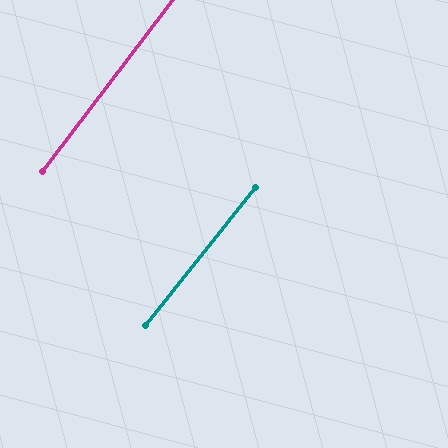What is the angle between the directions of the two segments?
Approximately 2 degrees.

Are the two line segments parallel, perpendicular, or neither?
Parallel — their directions differ by only 1.6°.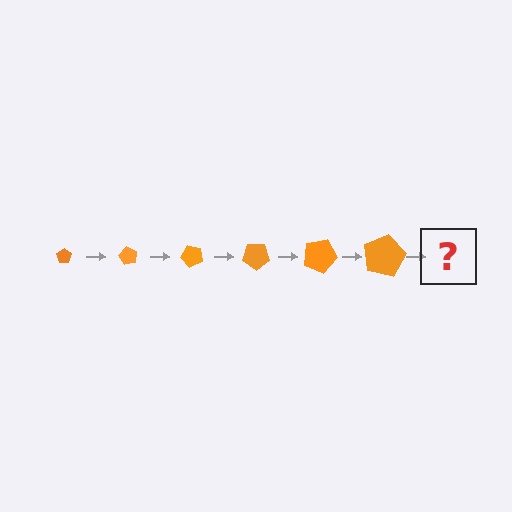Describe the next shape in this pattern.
It should be a pentagon, larger than the previous one and rotated 360 degrees from the start.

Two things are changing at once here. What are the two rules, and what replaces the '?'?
The two rules are that the pentagon grows larger each step and it rotates 60 degrees each step. The '?' should be a pentagon, larger than the previous one and rotated 360 degrees from the start.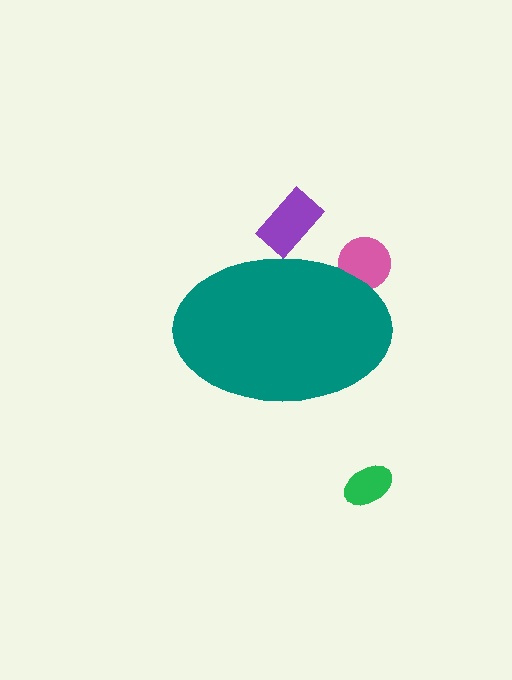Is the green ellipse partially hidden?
No, the green ellipse is fully visible.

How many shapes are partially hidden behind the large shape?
2 shapes are partially hidden.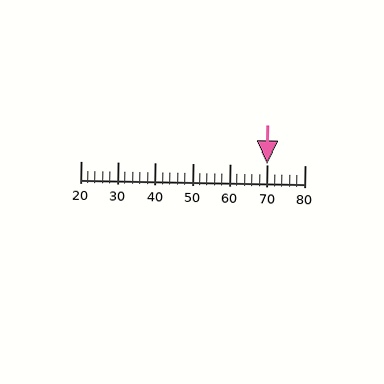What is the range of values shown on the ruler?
The ruler shows values from 20 to 80.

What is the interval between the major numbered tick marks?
The major tick marks are spaced 10 units apart.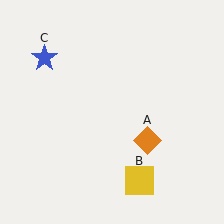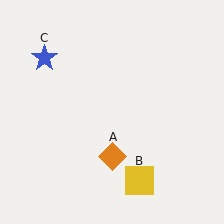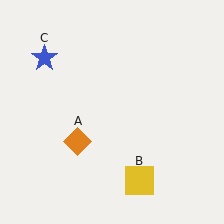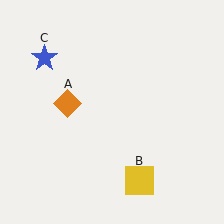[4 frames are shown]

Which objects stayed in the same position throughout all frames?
Yellow square (object B) and blue star (object C) remained stationary.